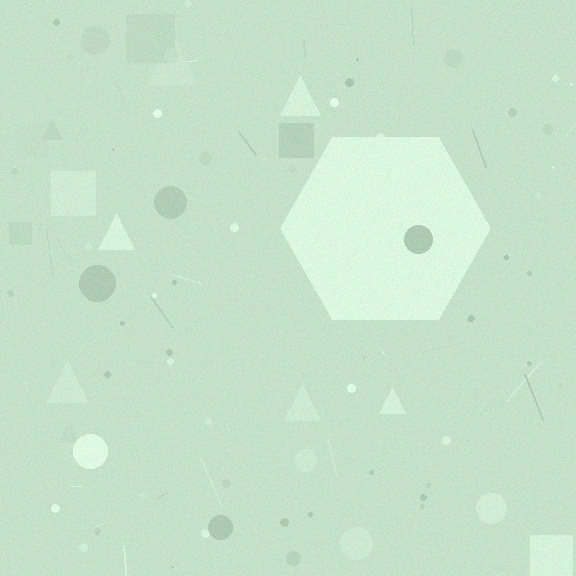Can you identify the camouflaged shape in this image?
The camouflaged shape is a hexagon.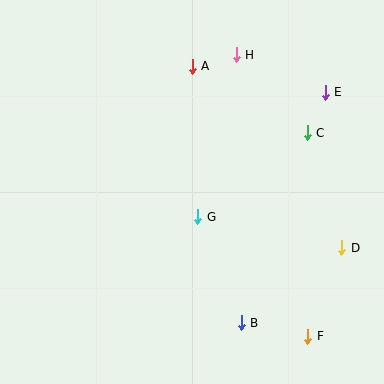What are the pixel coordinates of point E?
Point E is at (325, 92).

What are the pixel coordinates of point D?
Point D is at (342, 248).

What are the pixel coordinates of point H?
Point H is at (236, 55).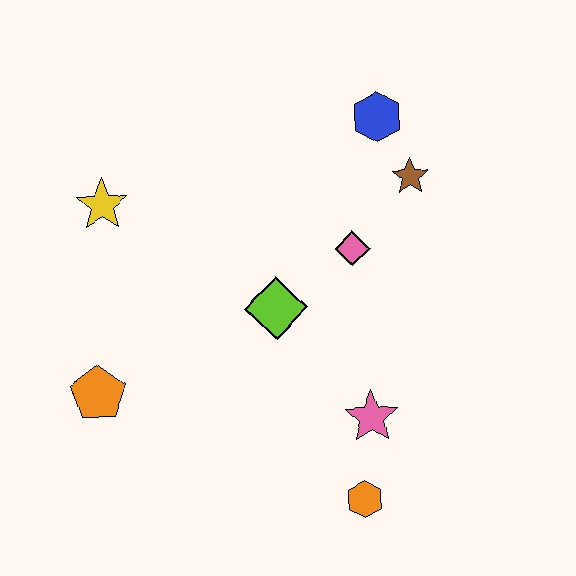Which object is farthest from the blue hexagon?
The orange pentagon is farthest from the blue hexagon.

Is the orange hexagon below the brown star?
Yes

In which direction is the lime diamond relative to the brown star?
The lime diamond is to the left of the brown star.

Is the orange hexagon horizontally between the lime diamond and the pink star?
Yes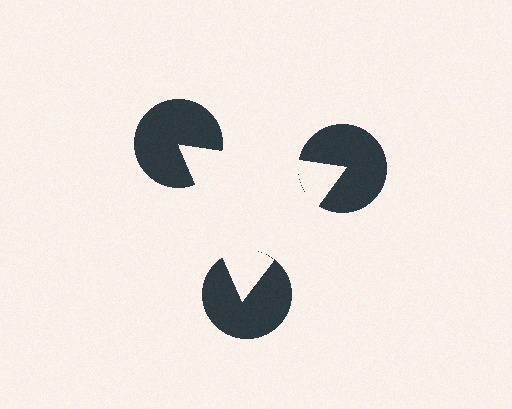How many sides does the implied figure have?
3 sides.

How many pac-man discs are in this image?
There are 3 — one at each vertex of the illusory triangle.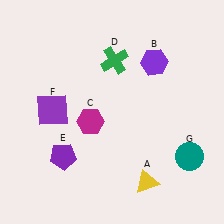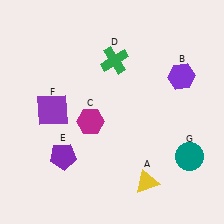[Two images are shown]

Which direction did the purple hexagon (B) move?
The purple hexagon (B) moved right.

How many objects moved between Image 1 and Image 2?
1 object moved between the two images.